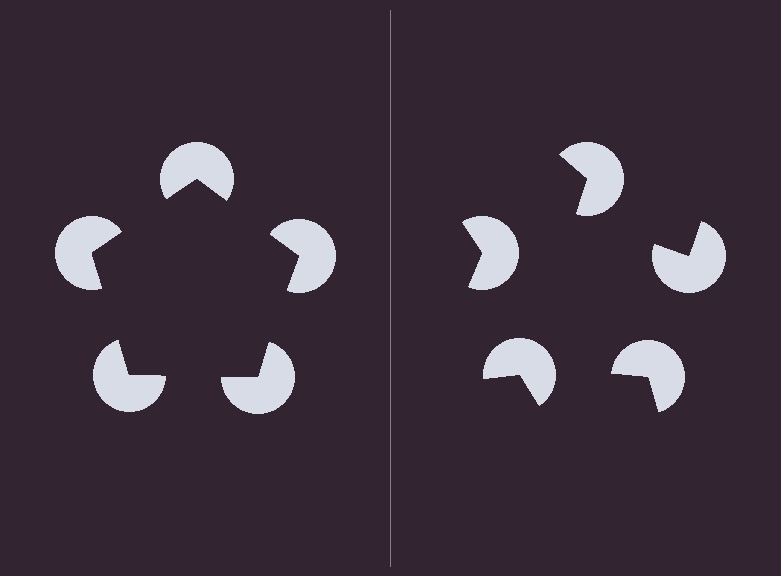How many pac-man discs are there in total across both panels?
10 — 5 on each side.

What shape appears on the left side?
An illusory pentagon.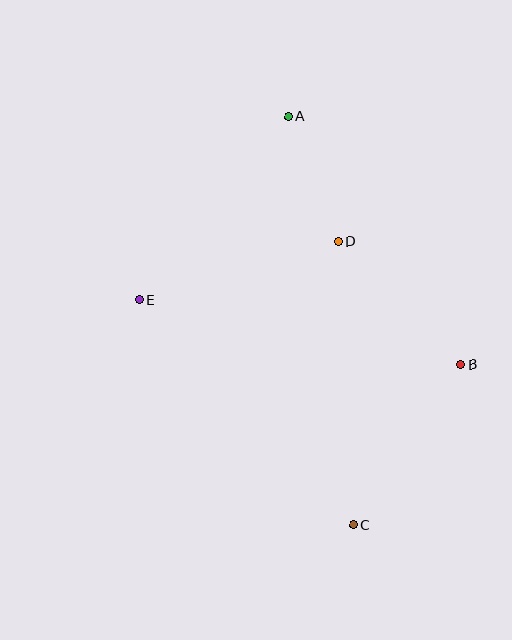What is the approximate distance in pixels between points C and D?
The distance between C and D is approximately 284 pixels.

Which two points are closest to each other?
Points A and D are closest to each other.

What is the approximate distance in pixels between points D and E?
The distance between D and E is approximately 208 pixels.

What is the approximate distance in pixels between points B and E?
The distance between B and E is approximately 328 pixels.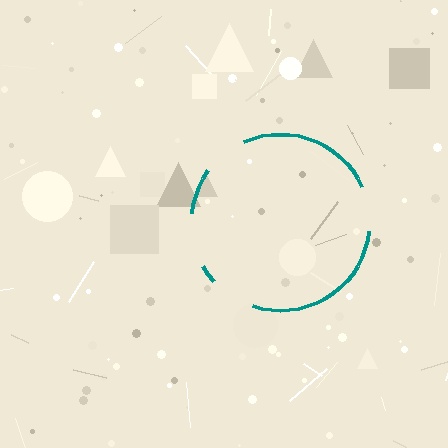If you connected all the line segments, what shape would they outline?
They would outline a circle.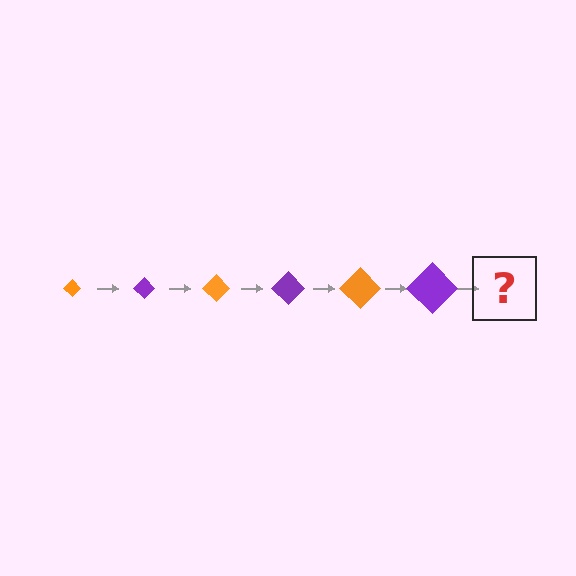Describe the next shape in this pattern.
It should be an orange diamond, larger than the previous one.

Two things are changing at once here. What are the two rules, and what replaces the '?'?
The two rules are that the diamond grows larger each step and the color cycles through orange and purple. The '?' should be an orange diamond, larger than the previous one.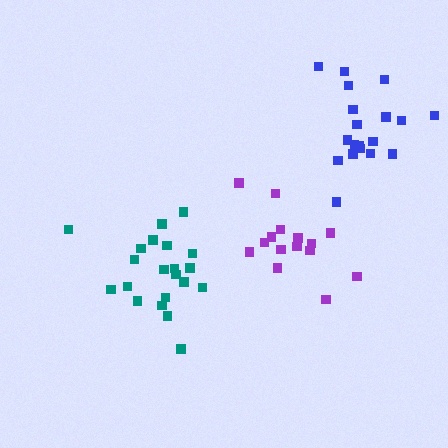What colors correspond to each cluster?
The clusters are colored: purple, teal, blue.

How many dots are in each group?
Group 1: 15 dots, Group 2: 21 dots, Group 3: 19 dots (55 total).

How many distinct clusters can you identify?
There are 3 distinct clusters.